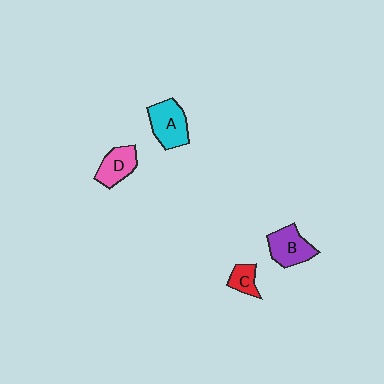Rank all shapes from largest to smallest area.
From largest to smallest: A (cyan), B (purple), D (pink), C (red).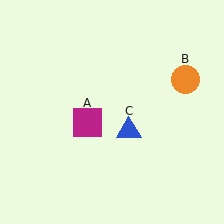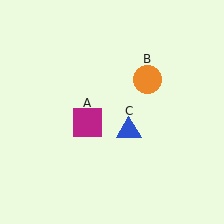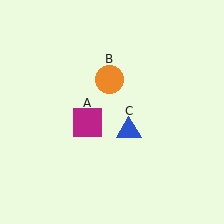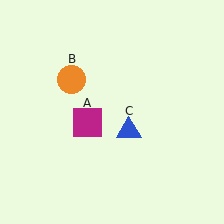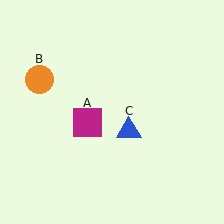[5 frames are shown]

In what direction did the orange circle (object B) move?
The orange circle (object B) moved left.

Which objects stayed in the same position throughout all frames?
Magenta square (object A) and blue triangle (object C) remained stationary.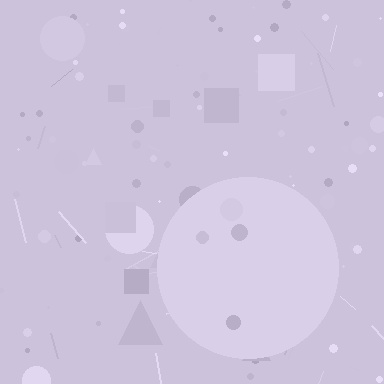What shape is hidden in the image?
A circle is hidden in the image.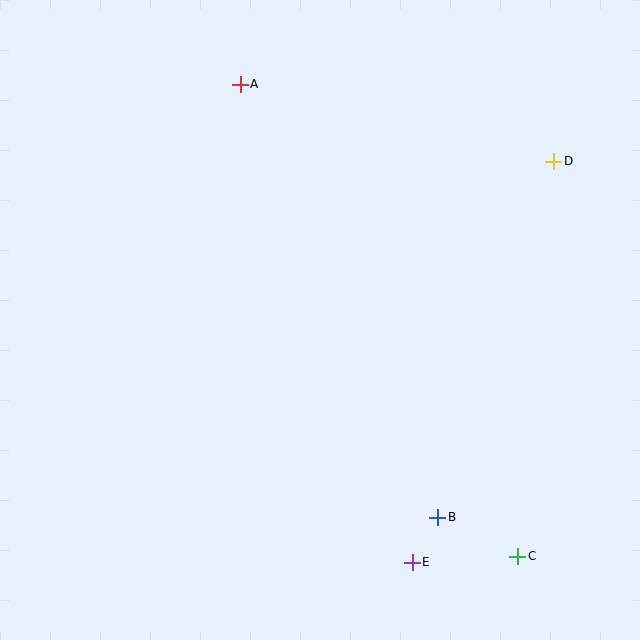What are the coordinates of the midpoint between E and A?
The midpoint between E and A is at (326, 323).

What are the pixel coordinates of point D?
Point D is at (554, 161).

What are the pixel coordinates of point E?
Point E is at (412, 562).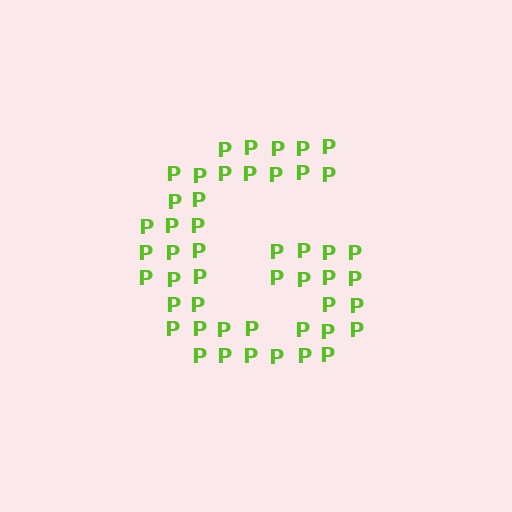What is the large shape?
The large shape is the letter G.